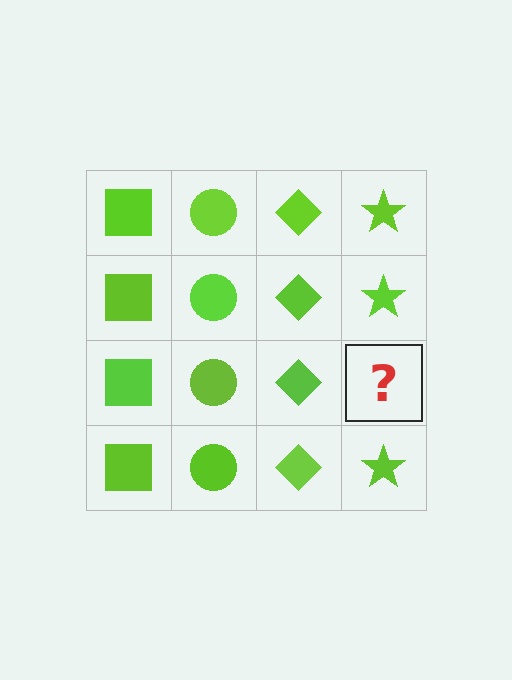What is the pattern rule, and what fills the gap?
The rule is that each column has a consistent shape. The gap should be filled with a lime star.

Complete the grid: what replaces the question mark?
The question mark should be replaced with a lime star.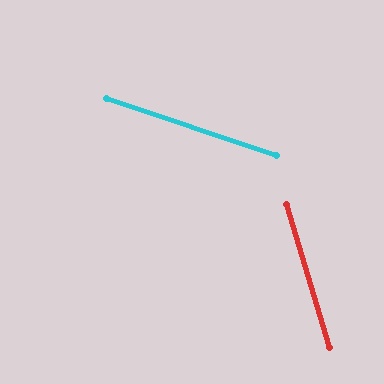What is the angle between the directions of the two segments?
Approximately 55 degrees.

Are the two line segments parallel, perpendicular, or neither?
Neither parallel nor perpendicular — they differ by about 55°.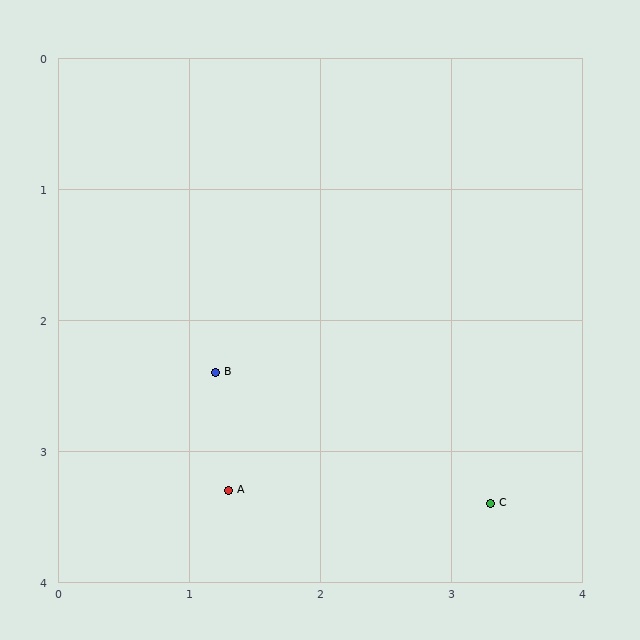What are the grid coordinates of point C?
Point C is at approximately (3.3, 3.4).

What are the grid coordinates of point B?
Point B is at approximately (1.2, 2.4).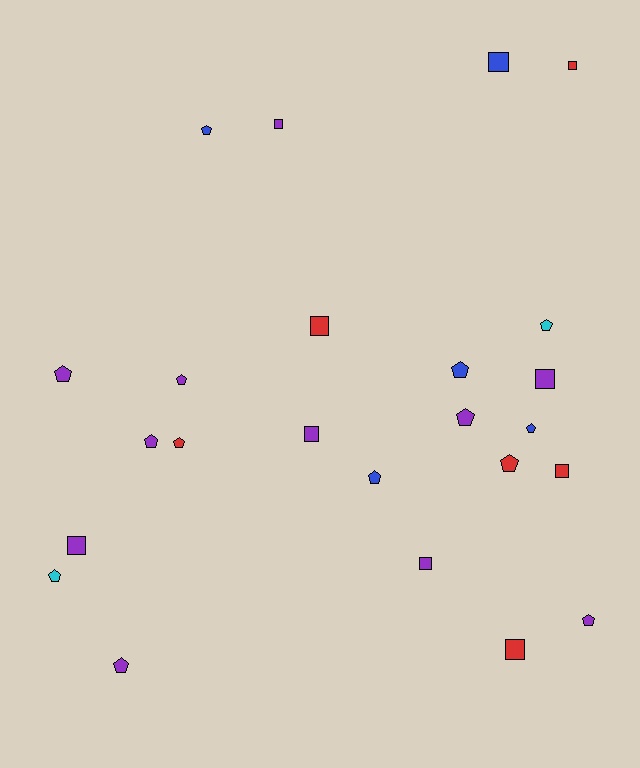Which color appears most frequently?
Purple, with 11 objects.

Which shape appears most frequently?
Pentagon, with 14 objects.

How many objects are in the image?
There are 24 objects.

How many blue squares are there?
There is 1 blue square.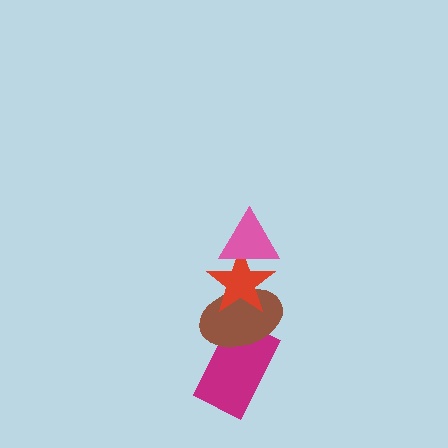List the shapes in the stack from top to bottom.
From top to bottom: the pink triangle, the red star, the brown ellipse, the magenta rectangle.